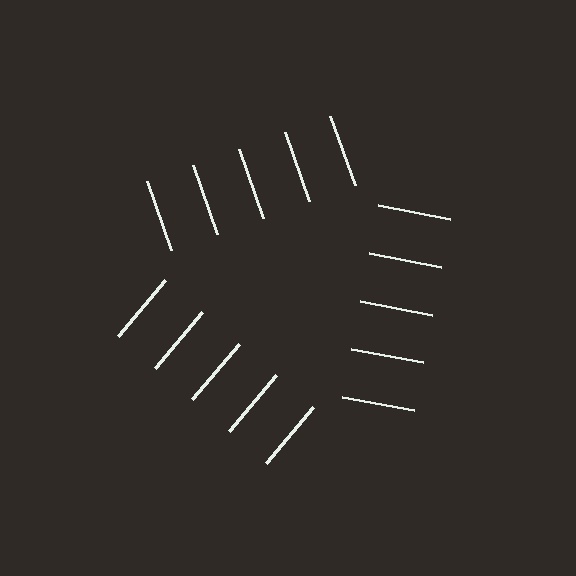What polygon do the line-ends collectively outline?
An illusory triangle — the line segments terminate on its edges but no continuous stroke is drawn.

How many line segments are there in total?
15 — 5 along each of the 3 edges.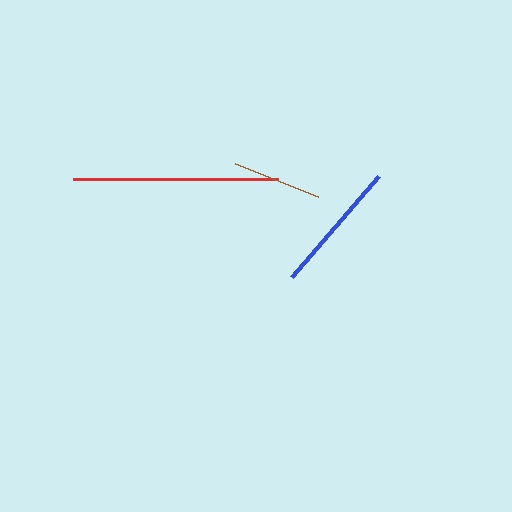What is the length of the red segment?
The red segment is approximately 205 pixels long.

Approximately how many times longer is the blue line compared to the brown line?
The blue line is approximately 1.5 times the length of the brown line.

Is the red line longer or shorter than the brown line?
The red line is longer than the brown line.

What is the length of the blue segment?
The blue segment is approximately 133 pixels long.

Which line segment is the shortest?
The brown line is the shortest at approximately 89 pixels.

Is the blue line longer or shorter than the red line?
The red line is longer than the blue line.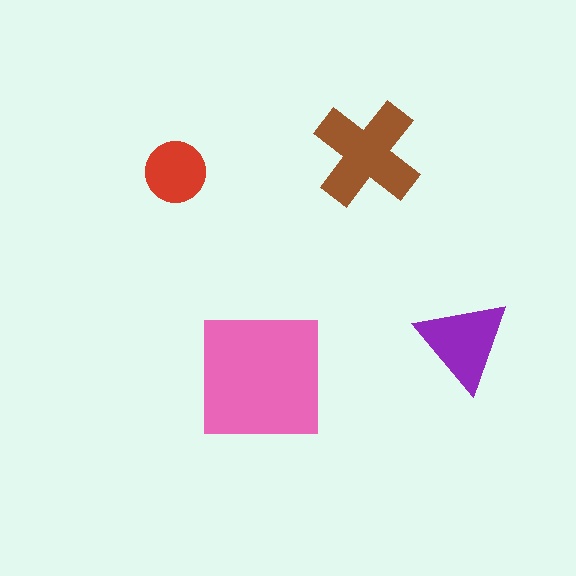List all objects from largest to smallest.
The pink square, the brown cross, the purple triangle, the red circle.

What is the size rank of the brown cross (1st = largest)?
2nd.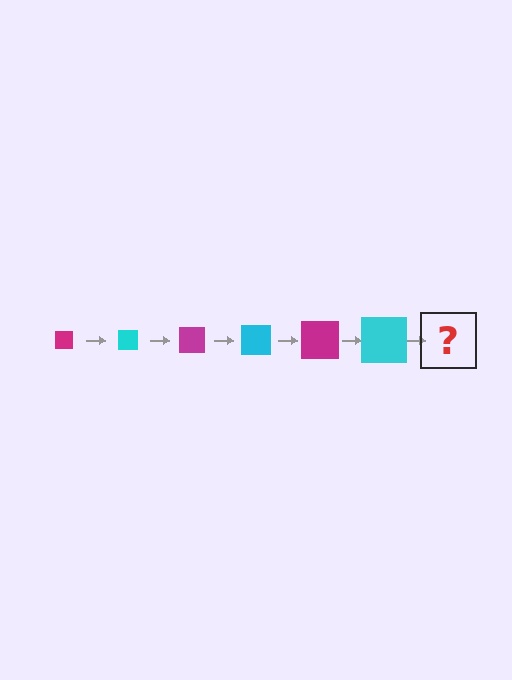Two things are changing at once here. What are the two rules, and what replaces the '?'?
The two rules are that the square grows larger each step and the color cycles through magenta and cyan. The '?' should be a magenta square, larger than the previous one.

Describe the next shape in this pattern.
It should be a magenta square, larger than the previous one.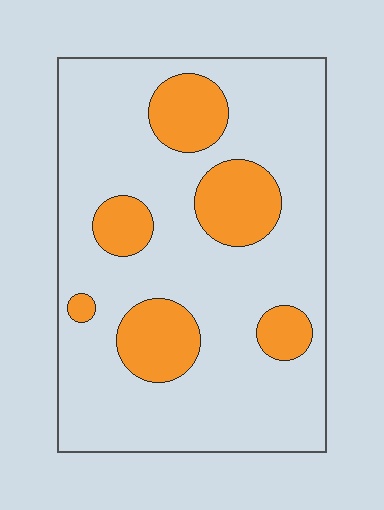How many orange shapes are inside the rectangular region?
6.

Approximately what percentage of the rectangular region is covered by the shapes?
Approximately 20%.